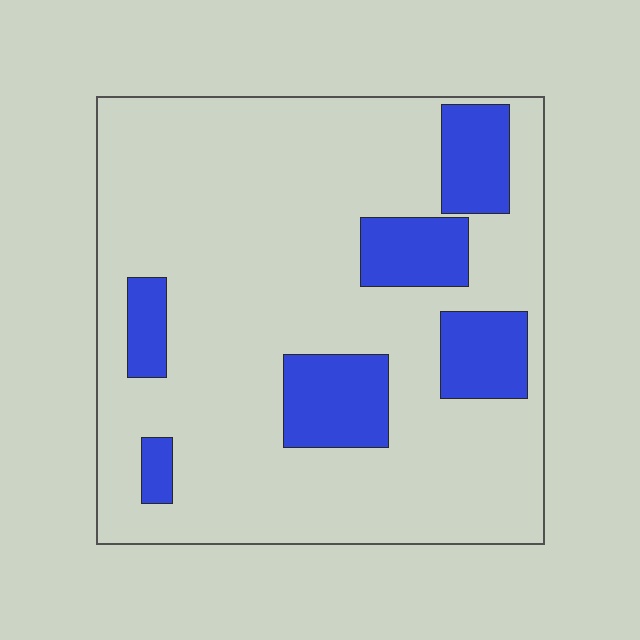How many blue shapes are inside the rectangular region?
6.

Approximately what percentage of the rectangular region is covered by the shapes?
Approximately 20%.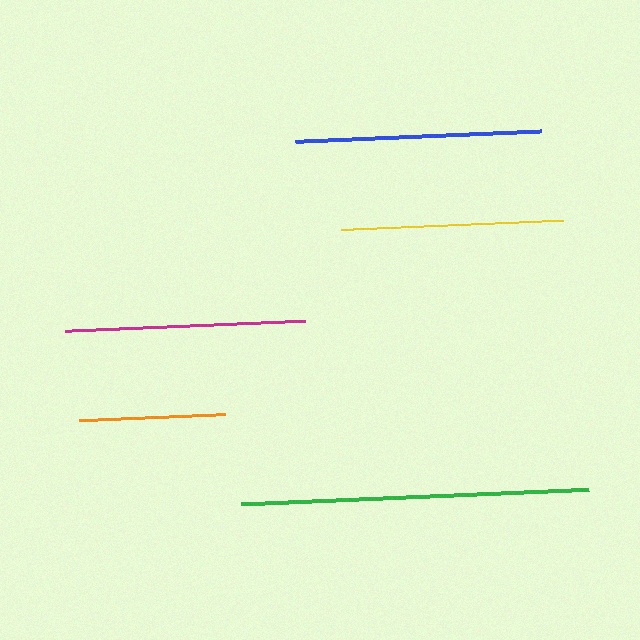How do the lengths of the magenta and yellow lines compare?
The magenta and yellow lines are approximately the same length.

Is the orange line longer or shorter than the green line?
The green line is longer than the orange line.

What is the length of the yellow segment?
The yellow segment is approximately 221 pixels long.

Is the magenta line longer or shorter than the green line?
The green line is longer than the magenta line.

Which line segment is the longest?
The green line is the longest at approximately 348 pixels.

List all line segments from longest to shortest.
From longest to shortest: green, blue, magenta, yellow, orange.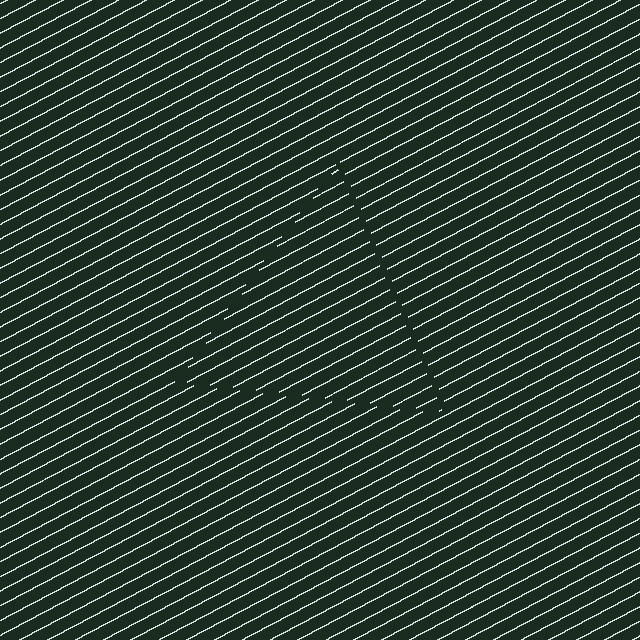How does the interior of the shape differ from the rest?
The interior of the shape contains the same grating, shifted by half a period — the contour is defined by the phase discontinuity where line-ends from the inner and outer gratings abut.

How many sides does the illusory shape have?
3 sides — the line-ends trace a triangle.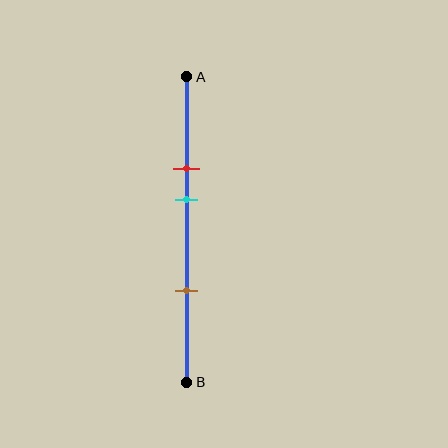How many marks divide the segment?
There are 3 marks dividing the segment.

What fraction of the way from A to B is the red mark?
The red mark is approximately 30% (0.3) of the way from A to B.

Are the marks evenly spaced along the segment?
No, the marks are not evenly spaced.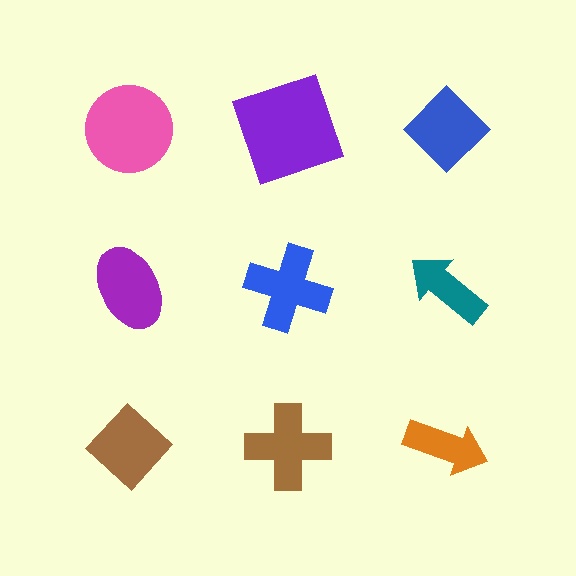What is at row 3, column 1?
A brown diamond.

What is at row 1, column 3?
A blue diamond.